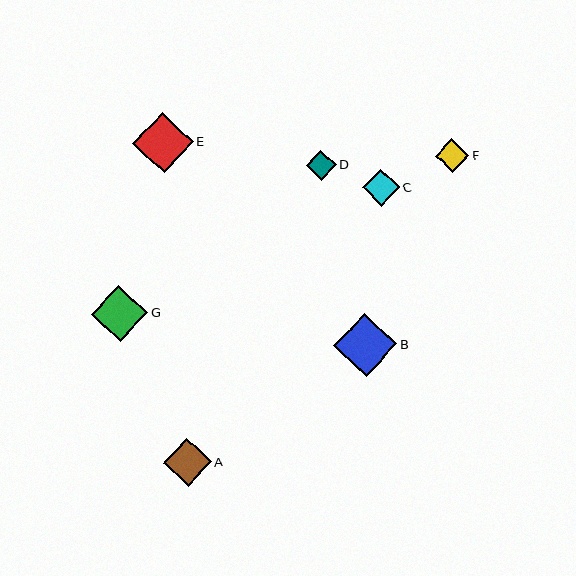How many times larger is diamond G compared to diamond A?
Diamond G is approximately 1.2 times the size of diamond A.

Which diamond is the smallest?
Diamond D is the smallest with a size of approximately 30 pixels.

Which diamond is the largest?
Diamond B is the largest with a size of approximately 63 pixels.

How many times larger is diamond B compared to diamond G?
Diamond B is approximately 1.1 times the size of diamond G.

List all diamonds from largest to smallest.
From largest to smallest: B, E, G, A, C, F, D.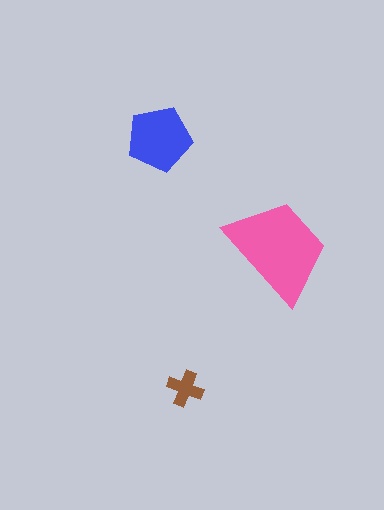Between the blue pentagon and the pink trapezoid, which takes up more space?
The pink trapezoid.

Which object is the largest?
The pink trapezoid.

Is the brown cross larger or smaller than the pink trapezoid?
Smaller.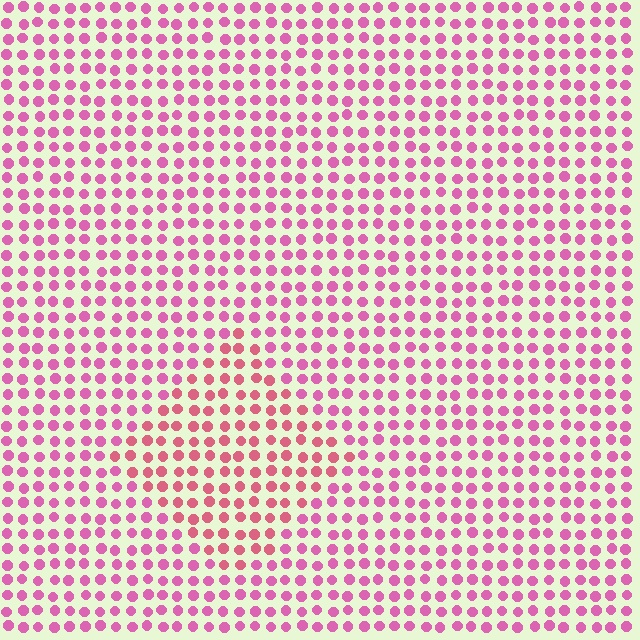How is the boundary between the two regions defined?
The boundary is defined purely by a slight shift in hue (about 24 degrees). Spacing, size, and orientation are identical on both sides.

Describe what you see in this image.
The image is filled with small pink elements in a uniform arrangement. A diamond-shaped region is visible where the elements are tinted to a slightly different hue, forming a subtle color boundary.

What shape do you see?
I see a diamond.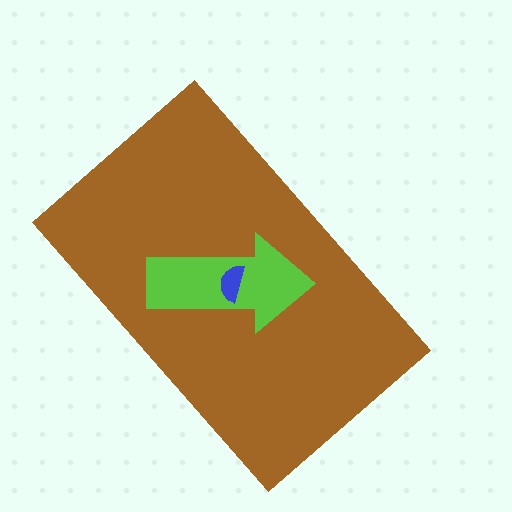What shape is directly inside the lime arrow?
The blue semicircle.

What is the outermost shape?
The brown rectangle.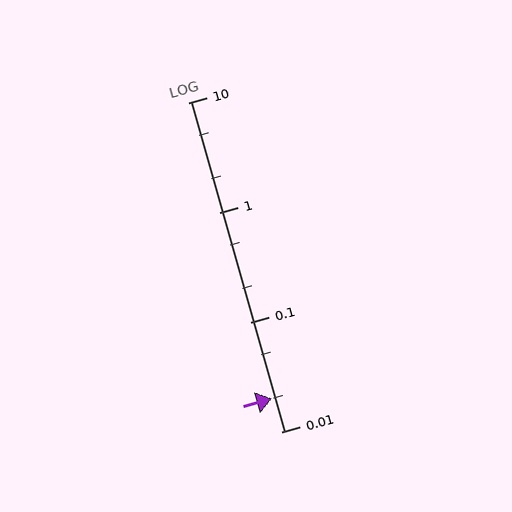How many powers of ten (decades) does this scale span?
The scale spans 3 decades, from 0.01 to 10.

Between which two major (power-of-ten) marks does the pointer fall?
The pointer is between 0.01 and 0.1.